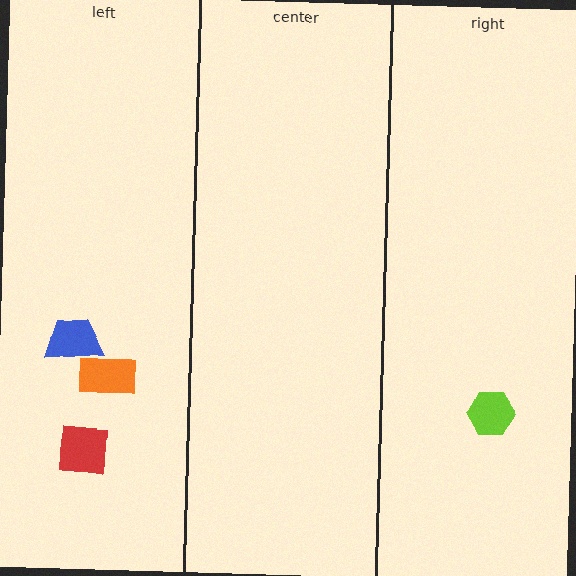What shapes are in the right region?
The lime hexagon.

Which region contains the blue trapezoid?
The left region.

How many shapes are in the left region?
3.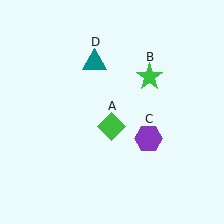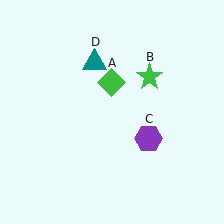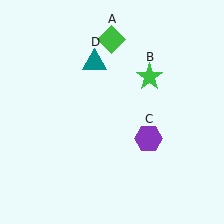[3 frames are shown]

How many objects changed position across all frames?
1 object changed position: green diamond (object A).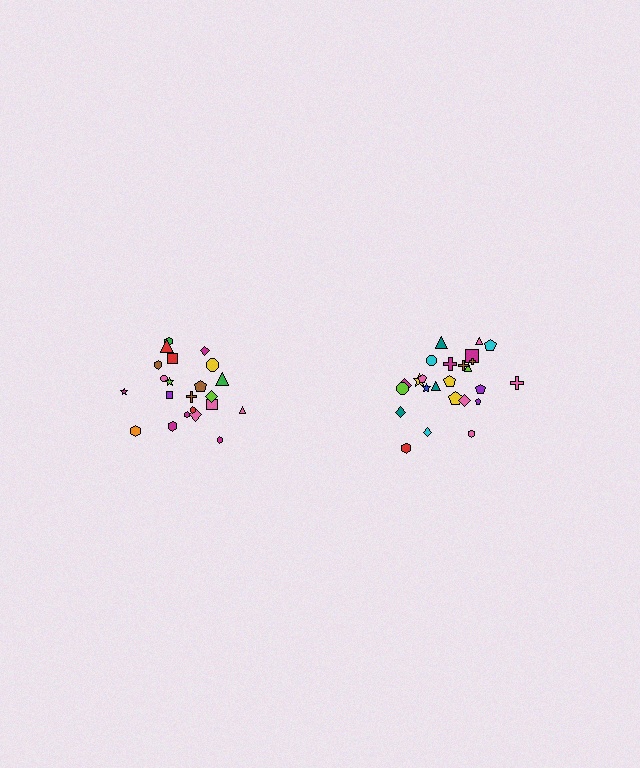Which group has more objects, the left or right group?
The right group.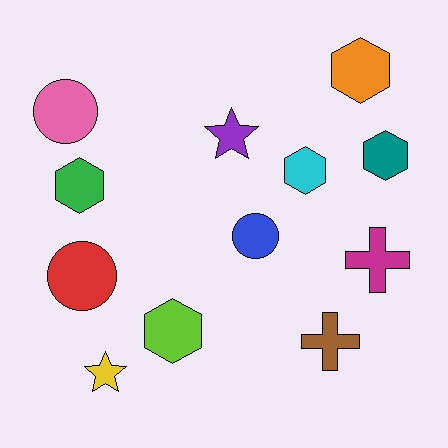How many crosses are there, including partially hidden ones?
There are 2 crosses.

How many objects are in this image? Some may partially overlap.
There are 12 objects.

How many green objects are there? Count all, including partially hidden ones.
There is 1 green object.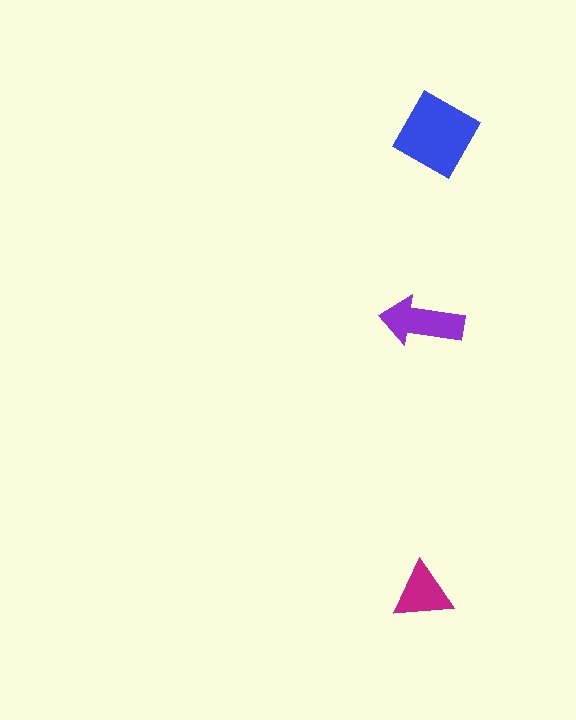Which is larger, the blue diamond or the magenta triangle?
The blue diamond.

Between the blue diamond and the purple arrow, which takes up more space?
The blue diamond.